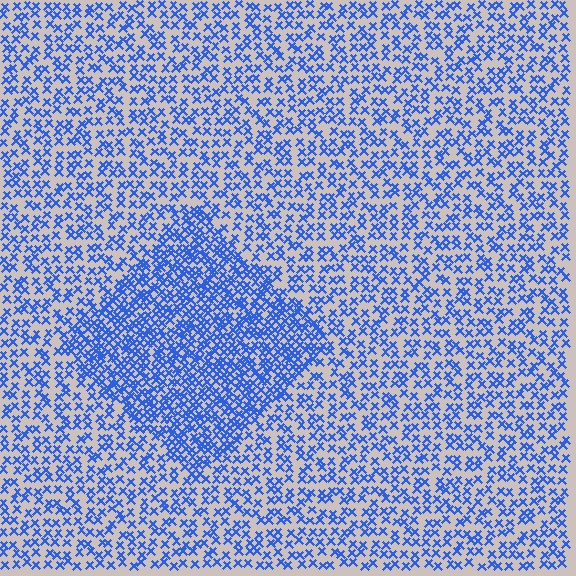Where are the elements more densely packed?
The elements are more densely packed inside the diamond boundary.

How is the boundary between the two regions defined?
The boundary is defined by a change in element density (approximately 1.9x ratio). All elements are the same color, size, and shape.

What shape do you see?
I see a diamond.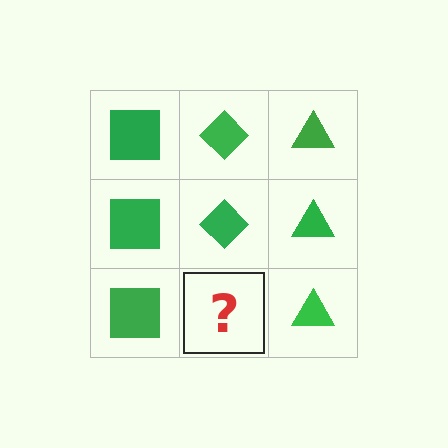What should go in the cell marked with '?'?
The missing cell should contain a green diamond.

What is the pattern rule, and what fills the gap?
The rule is that each column has a consistent shape. The gap should be filled with a green diamond.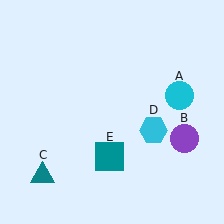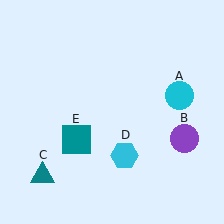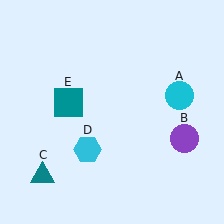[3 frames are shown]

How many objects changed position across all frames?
2 objects changed position: cyan hexagon (object D), teal square (object E).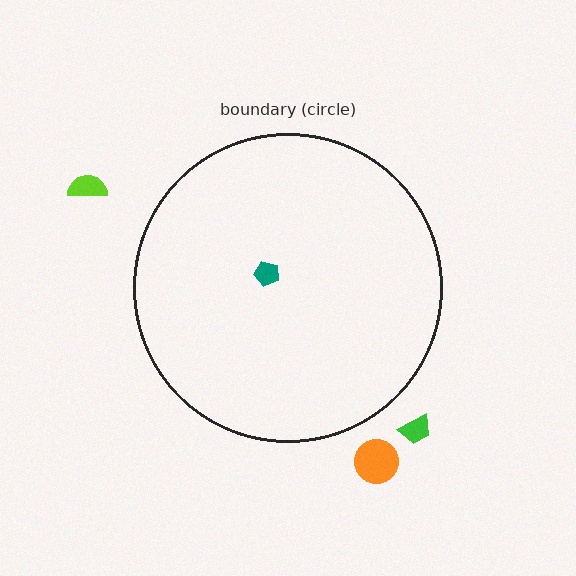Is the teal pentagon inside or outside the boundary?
Inside.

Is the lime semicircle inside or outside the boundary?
Outside.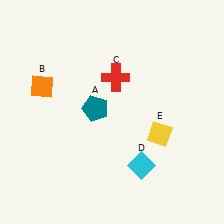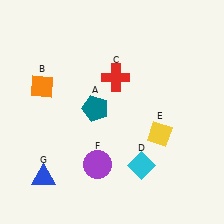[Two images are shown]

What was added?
A purple circle (F), a blue triangle (G) were added in Image 2.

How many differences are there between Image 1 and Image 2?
There are 2 differences between the two images.